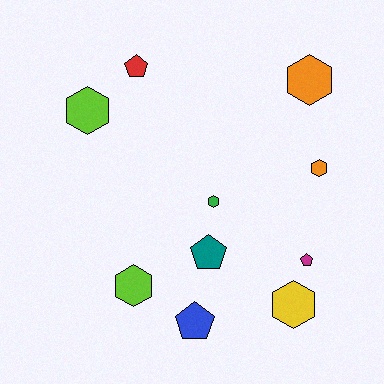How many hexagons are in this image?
There are 6 hexagons.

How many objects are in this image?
There are 10 objects.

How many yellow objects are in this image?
There is 1 yellow object.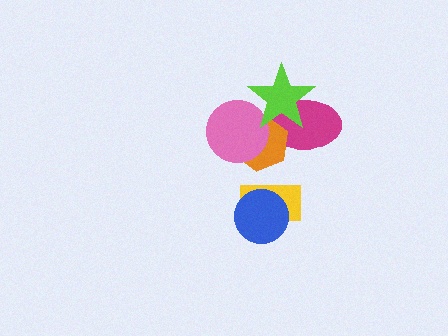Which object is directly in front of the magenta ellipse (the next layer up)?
The orange hexagon is directly in front of the magenta ellipse.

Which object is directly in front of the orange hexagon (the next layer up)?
The pink circle is directly in front of the orange hexagon.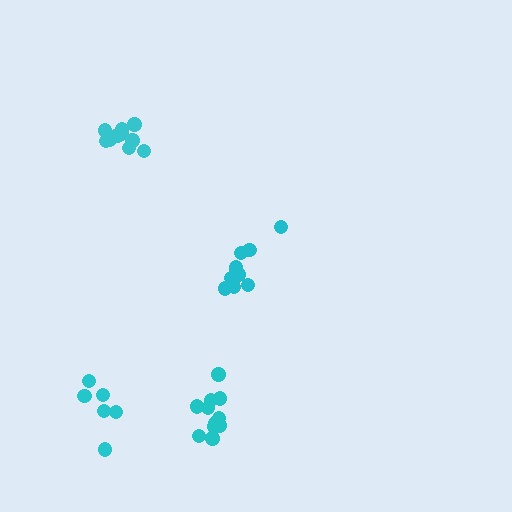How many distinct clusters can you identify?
There are 4 distinct clusters.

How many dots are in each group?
Group 1: 6 dots, Group 2: 11 dots, Group 3: 11 dots, Group 4: 10 dots (38 total).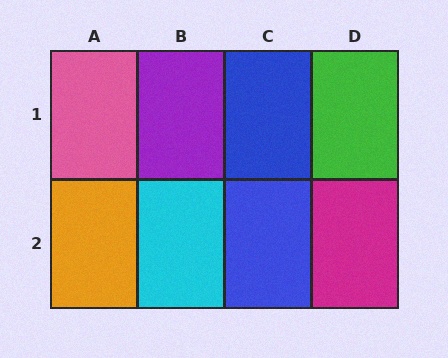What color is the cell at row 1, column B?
Purple.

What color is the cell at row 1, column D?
Green.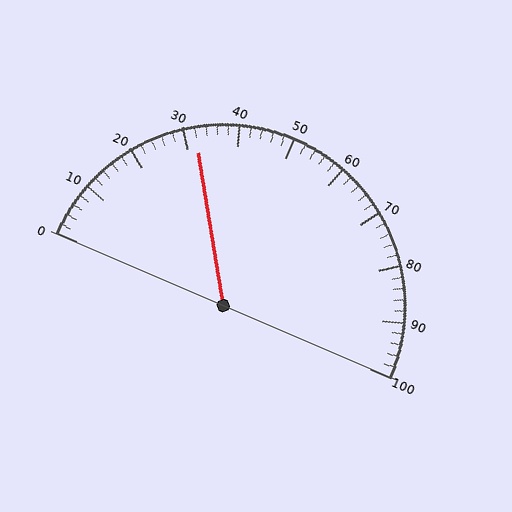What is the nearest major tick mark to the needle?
The nearest major tick mark is 30.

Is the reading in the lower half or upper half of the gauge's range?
The reading is in the lower half of the range (0 to 100).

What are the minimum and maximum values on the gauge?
The gauge ranges from 0 to 100.